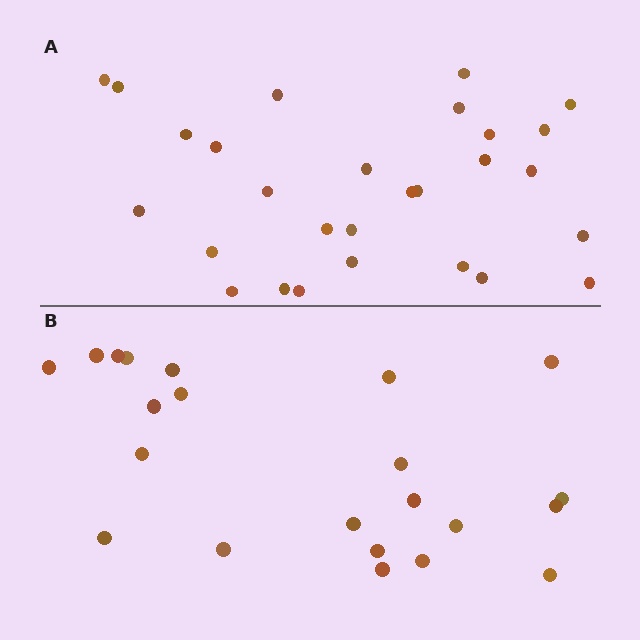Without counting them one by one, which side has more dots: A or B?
Region A (the top region) has more dots.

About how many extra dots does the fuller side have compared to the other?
Region A has about 6 more dots than region B.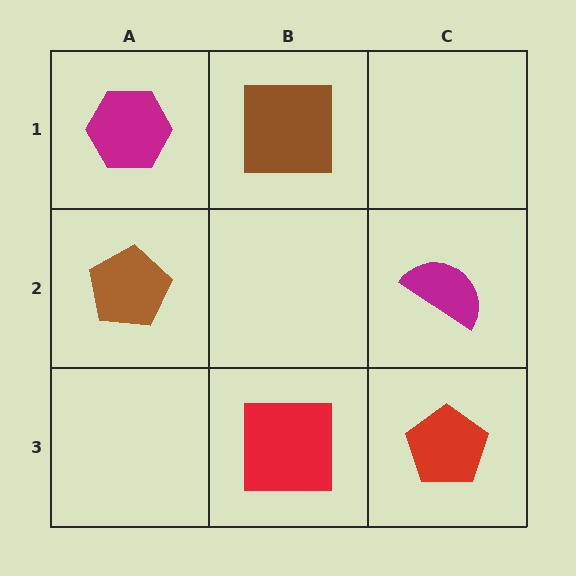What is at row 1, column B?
A brown square.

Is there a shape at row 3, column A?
No, that cell is empty.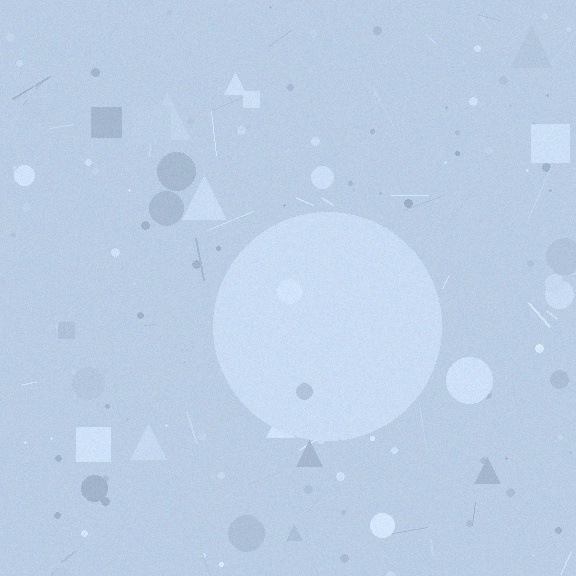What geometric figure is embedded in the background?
A circle is embedded in the background.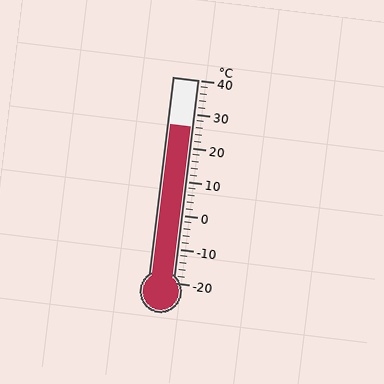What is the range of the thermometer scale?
The thermometer scale ranges from -20°C to 40°C.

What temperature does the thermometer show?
The thermometer shows approximately 26°C.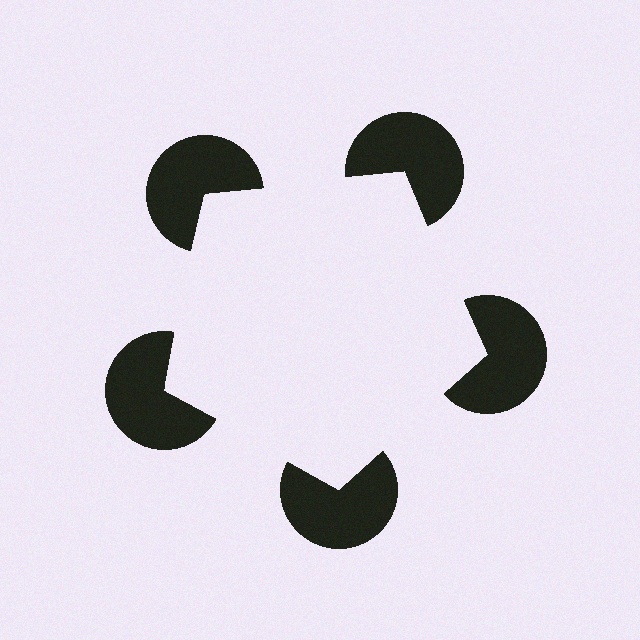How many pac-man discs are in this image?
There are 5 — one at each vertex of the illusory pentagon.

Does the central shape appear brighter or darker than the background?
It typically appears slightly brighter than the background, even though no actual brightness change is drawn.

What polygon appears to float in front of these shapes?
An illusory pentagon — its edges are inferred from the aligned wedge cuts in the pac-man discs, not physically drawn.